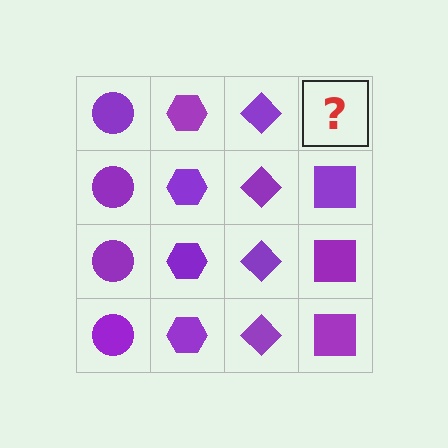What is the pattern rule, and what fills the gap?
The rule is that each column has a consistent shape. The gap should be filled with a purple square.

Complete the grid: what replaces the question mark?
The question mark should be replaced with a purple square.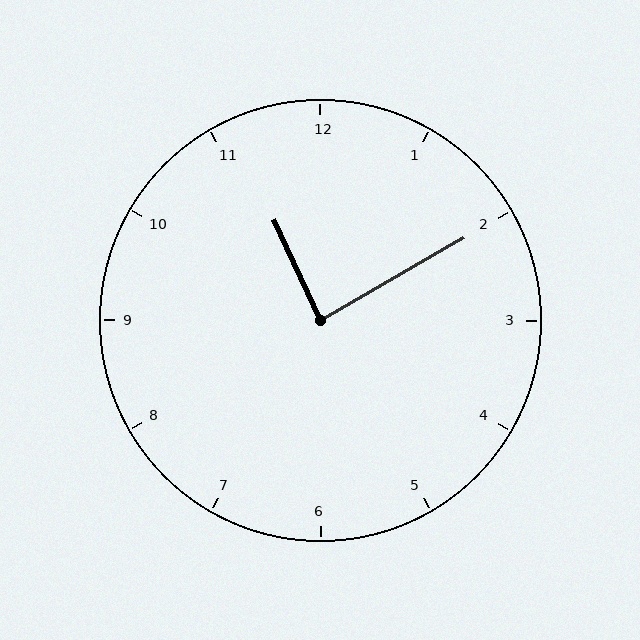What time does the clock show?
11:10.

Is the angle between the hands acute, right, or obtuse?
It is right.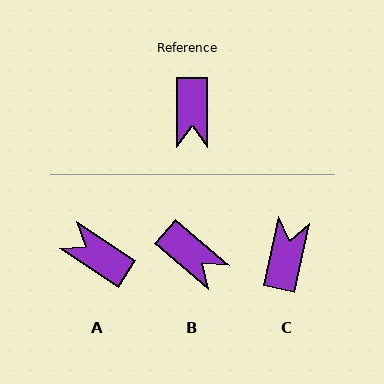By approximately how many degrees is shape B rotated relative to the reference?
Approximately 49 degrees counter-clockwise.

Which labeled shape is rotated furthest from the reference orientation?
C, about 167 degrees away.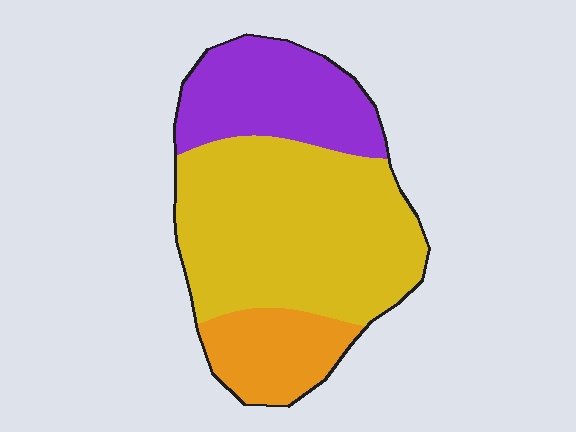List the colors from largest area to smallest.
From largest to smallest: yellow, purple, orange.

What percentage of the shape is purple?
Purple covers around 25% of the shape.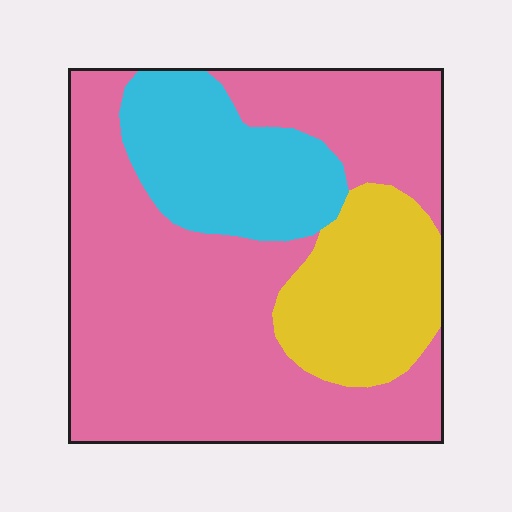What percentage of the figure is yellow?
Yellow takes up about one sixth (1/6) of the figure.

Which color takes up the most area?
Pink, at roughly 65%.